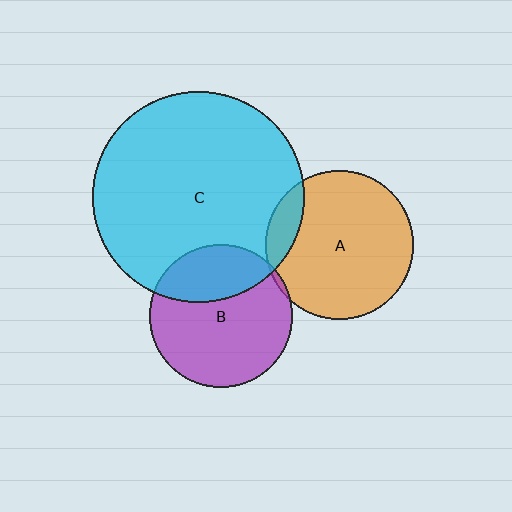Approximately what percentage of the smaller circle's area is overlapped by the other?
Approximately 5%.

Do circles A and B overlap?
Yes.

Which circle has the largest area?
Circle C (cyan).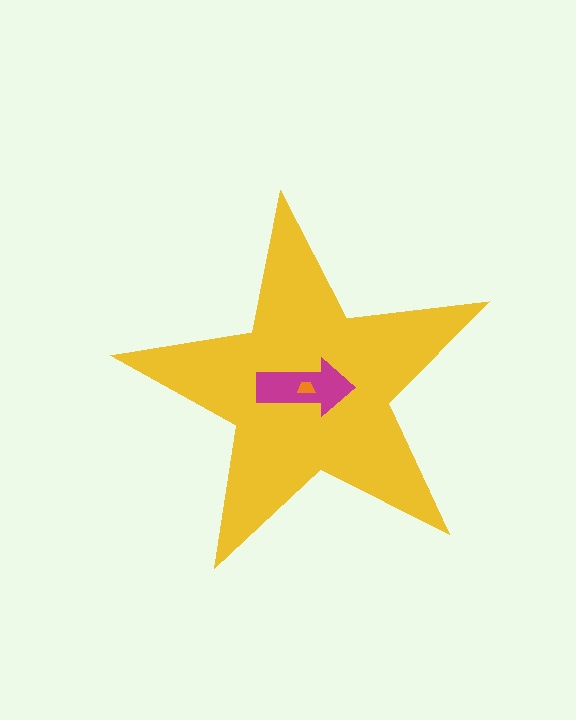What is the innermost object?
The orange trapezoid.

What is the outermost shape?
The yellow star.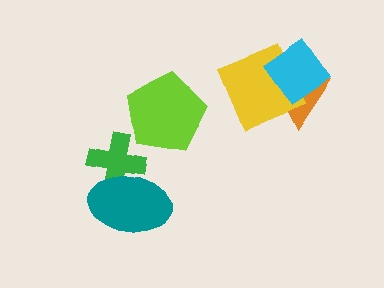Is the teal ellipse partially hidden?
No, no other shape covers it.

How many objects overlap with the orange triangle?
2 objects overlap with the orange triangle.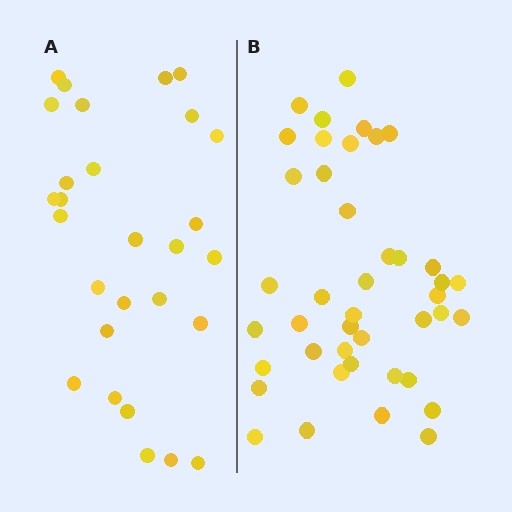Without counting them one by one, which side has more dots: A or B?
Region B (the right region) has more dots.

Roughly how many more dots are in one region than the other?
Region B has approximately 15 more dots than region A.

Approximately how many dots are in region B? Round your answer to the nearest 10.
About 40 dots. (The exact count is 42, which rounds to 40.)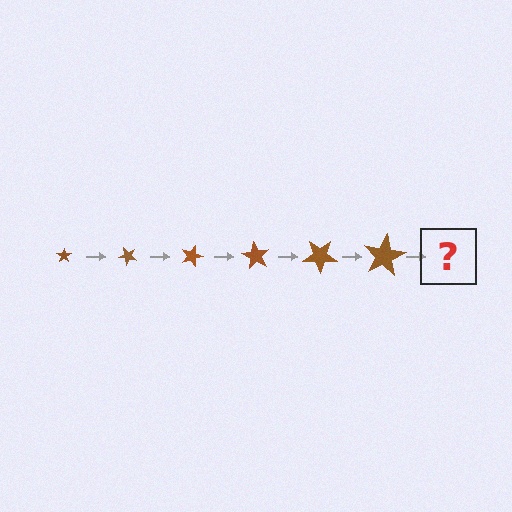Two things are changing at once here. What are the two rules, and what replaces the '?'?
The two rules are that the star grows larger each step and it rotates 45 degrees each step. The '?' should be a star, larger than the previous one and rotated 270 degrees from the start.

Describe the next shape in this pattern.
It should be a star, larger than the previous one and rotated 270 degrees from the start.